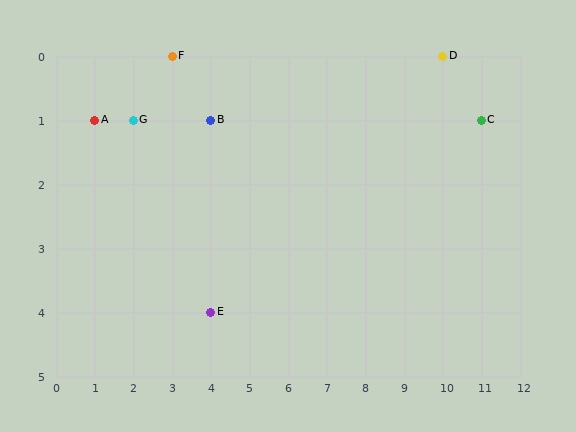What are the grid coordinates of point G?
Point G is at grid coordinates (2, 1).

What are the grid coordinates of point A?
Point A is at grid coordinates (1, 1).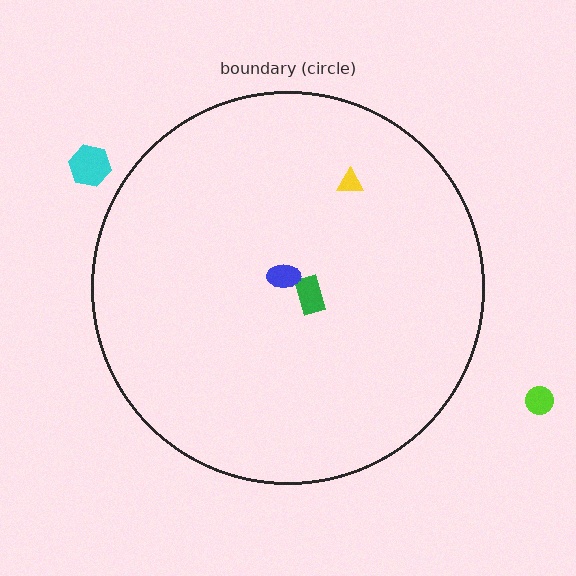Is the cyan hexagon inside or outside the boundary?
Outside.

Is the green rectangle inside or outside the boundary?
Inside.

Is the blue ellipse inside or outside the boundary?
Inside.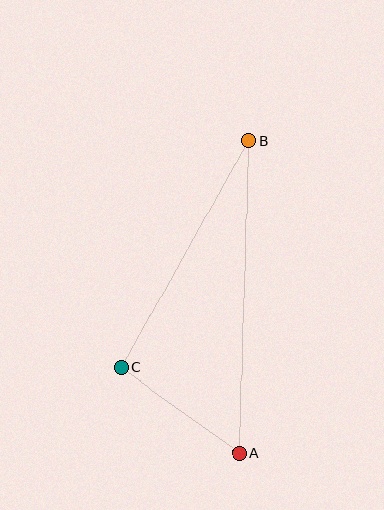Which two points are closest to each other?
Points A and C are closest to each other.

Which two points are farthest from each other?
Points A and B are farthest from each other.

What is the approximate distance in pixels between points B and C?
The distance between B and C is approximately 261 pixels.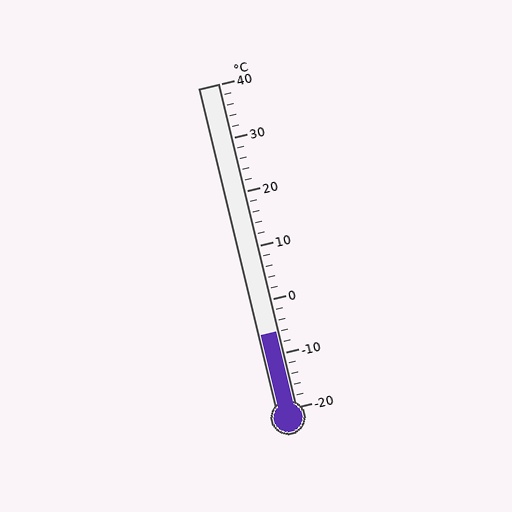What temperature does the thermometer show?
The thermometer shows approximately -6°C.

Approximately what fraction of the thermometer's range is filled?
The thermometer is filled to approximately 25% of its range.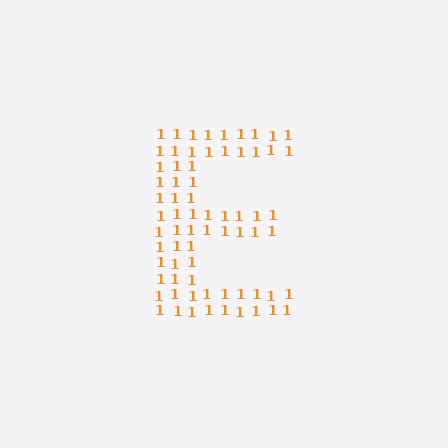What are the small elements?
The small elements are digit 1's.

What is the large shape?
The large shape is the letter E.